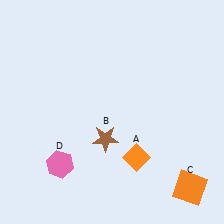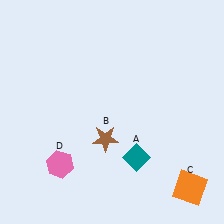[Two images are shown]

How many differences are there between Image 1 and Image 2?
There is 1 difference between the two images.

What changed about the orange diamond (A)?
In Image 1, A is orange. In Image 2, it changed to teal.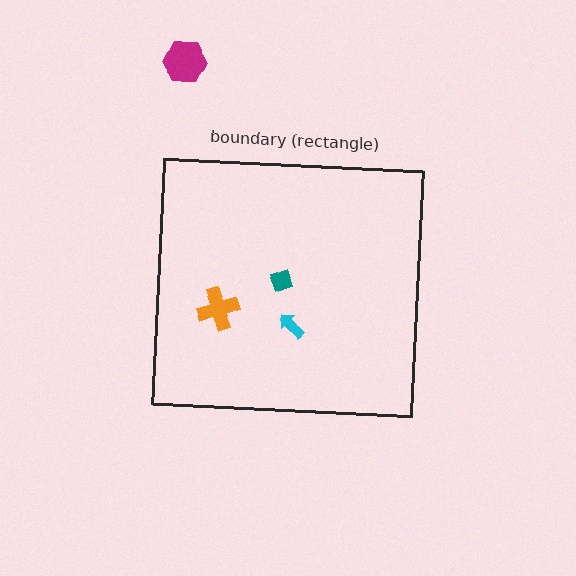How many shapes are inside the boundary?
3 inside, 1 outside.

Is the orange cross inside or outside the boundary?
Inside.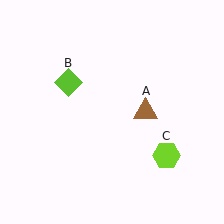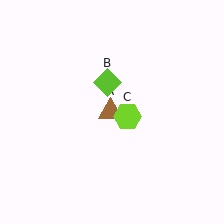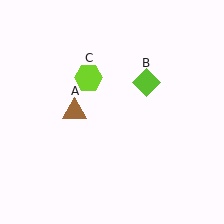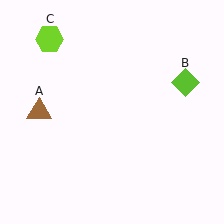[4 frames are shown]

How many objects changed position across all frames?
3 objects changed position: brown triangle (object A), lime diamond (object B), lime hexagon (object C).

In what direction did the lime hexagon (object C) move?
The lime hexagon (object C) moved up and to the left.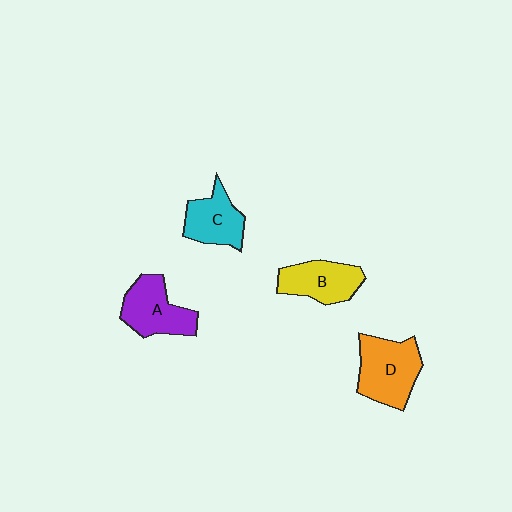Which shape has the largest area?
Shape D (orange).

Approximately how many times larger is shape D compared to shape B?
Approximately 1.3 times.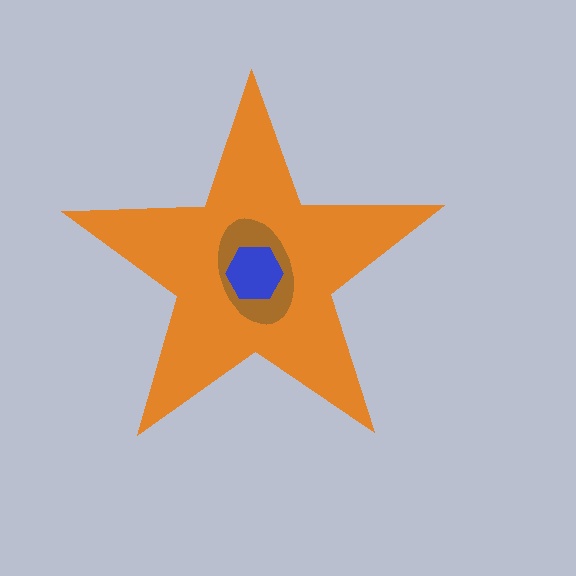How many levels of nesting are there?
3.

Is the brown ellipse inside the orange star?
Yes.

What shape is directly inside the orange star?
The brown ellipse.